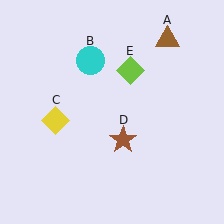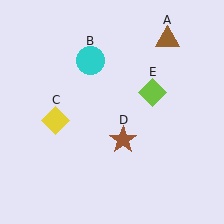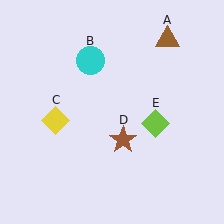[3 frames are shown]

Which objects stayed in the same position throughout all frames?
Brown triangle (object A) and cyan circle (object B) and yellow diamond (object C) and brown star (object D) remained stationary.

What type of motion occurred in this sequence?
The lime diamond (object E) rotated clockwise around the center of the scene.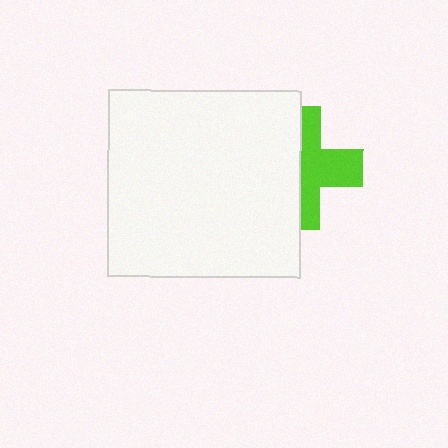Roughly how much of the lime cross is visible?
About half of it is visible (roughly 49%).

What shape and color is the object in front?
The object in front is a white rectangle.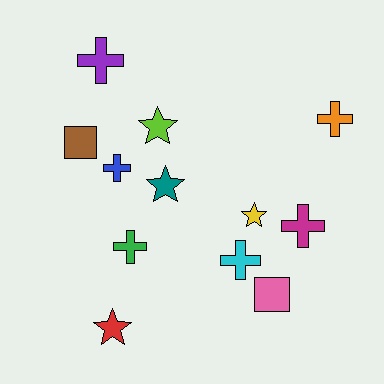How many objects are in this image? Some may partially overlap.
There are 12 objects.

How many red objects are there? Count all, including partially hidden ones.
There is 1 red object.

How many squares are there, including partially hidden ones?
There are 2 squares.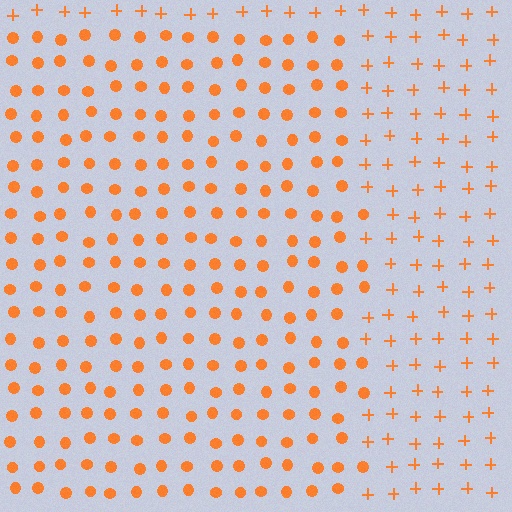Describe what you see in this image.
The image is filled with small orange elements arranged in a uniform grid. A rectangle-shaped region contains circles, while the surrounding area contains plus signs. The boundary is defined purely by the change in element shape.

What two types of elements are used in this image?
The image uses circles inside the rectangle region and plus signs outside it.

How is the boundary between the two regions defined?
The boundary is defined by a change in element shape: circles inside vs. plus signs outside. All elements share the same color and spacing.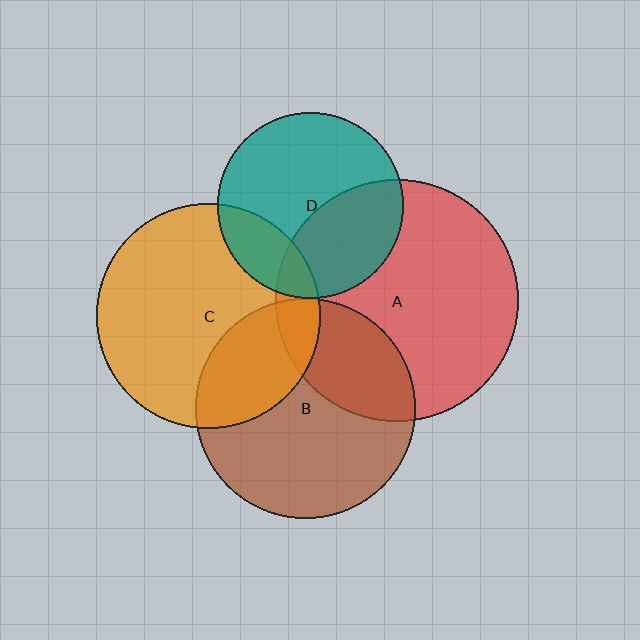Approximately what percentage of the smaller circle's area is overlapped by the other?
Approximately 30%.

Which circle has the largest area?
Circle A (red).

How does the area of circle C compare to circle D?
Approximately 1.5 times.